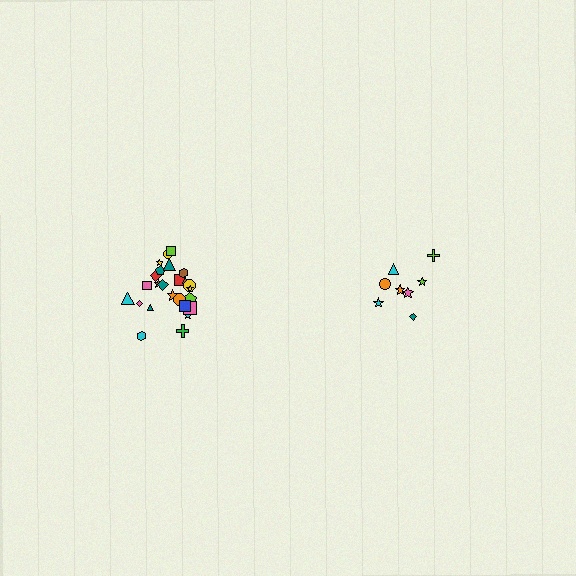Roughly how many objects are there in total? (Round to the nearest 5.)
Roughly 35 objects in total.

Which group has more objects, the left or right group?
The left group.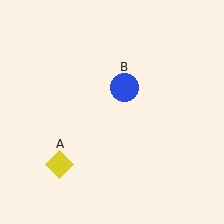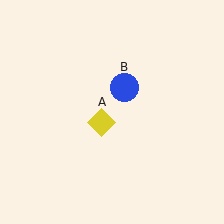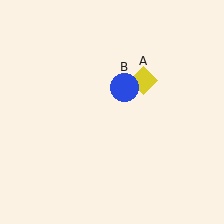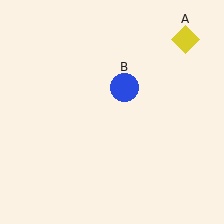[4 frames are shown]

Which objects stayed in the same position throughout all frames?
Blue circle (object B) remained stationary.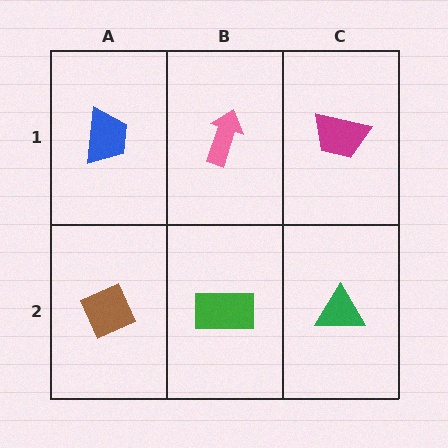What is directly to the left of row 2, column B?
A brown diamond.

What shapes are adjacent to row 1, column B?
A green rectangle (row 2, column B), a blue trapezoid (row 1, column A), a magenta trapezoid (row 1, column C).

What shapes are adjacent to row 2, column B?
A pink arrow (row 1, column B), a brown diamond (row 2, column A), a green triangle (row 2, column C).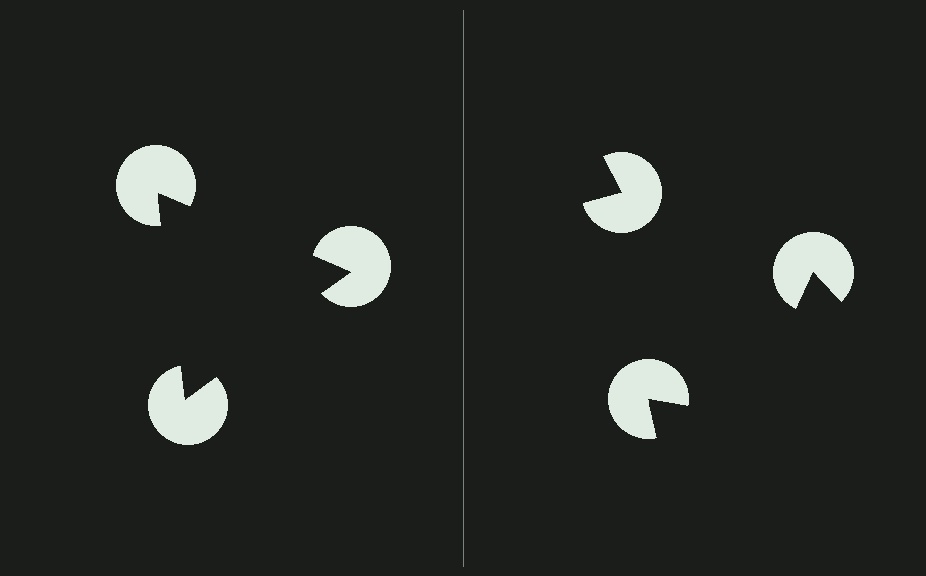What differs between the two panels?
The pac-man discs are positioned identically on both sides; only the wedge orientations differ. On the left they align to a triangle; on the right they are misaligned.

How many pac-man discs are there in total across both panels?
6 — 3 on each side.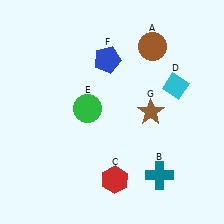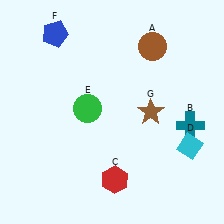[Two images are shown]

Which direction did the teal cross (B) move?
The teal cross (B) moved up.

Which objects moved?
The objects that moved are: the teal cross (B), the cyan diamond (D), the blue pentagon (F).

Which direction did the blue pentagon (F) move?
The blue pentagon (F) moved left.